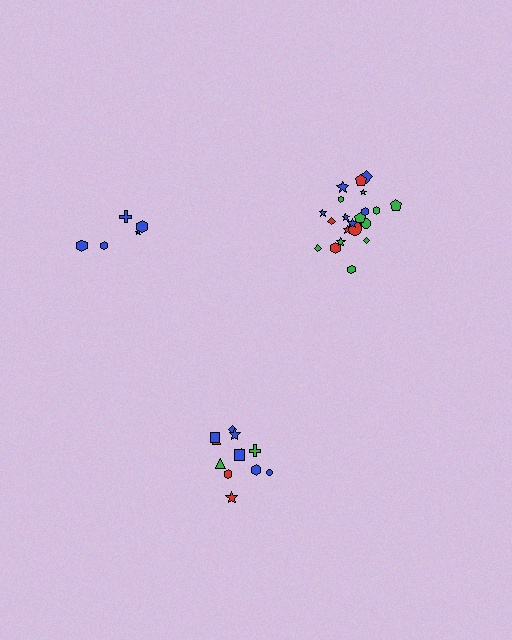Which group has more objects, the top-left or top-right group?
The top-right group.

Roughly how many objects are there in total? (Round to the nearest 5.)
Roughly 40 objects in total.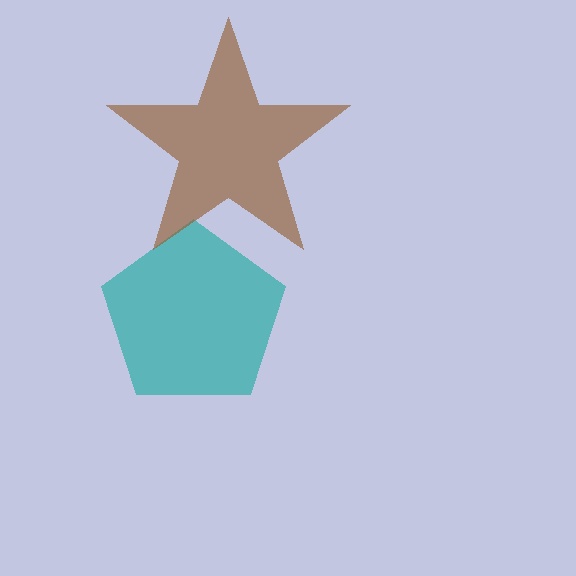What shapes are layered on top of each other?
The layered shapes are: a teal pentagon, a brown star.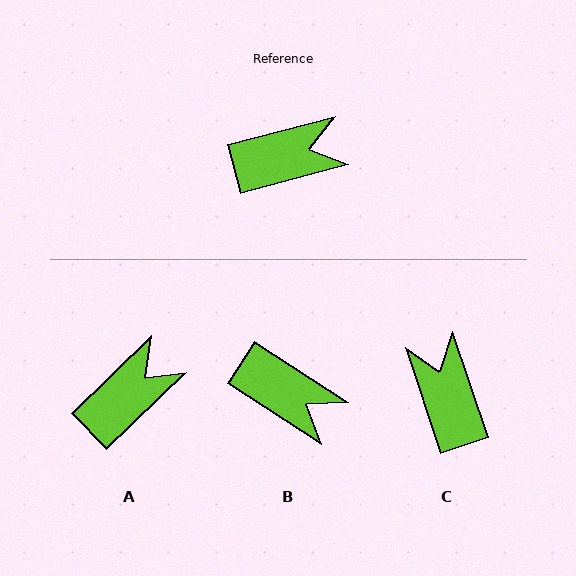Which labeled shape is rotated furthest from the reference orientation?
C, about 94 degrees away.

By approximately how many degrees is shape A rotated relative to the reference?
Approximately 29 degrees counter-clockwise.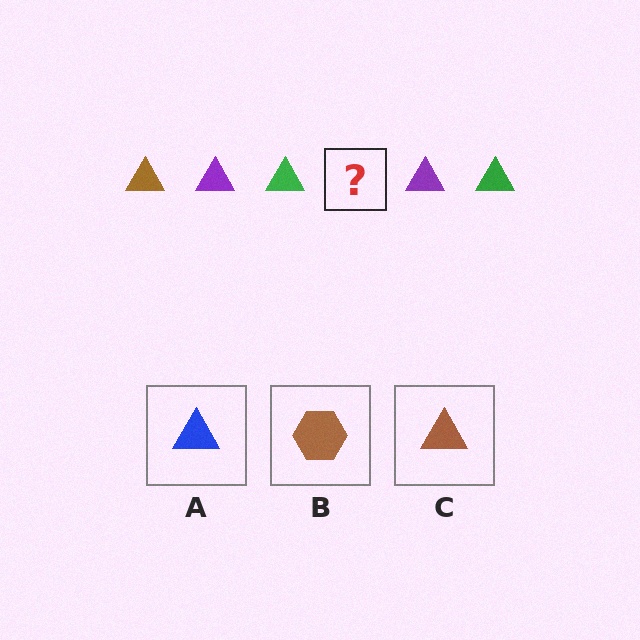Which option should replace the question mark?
Option C.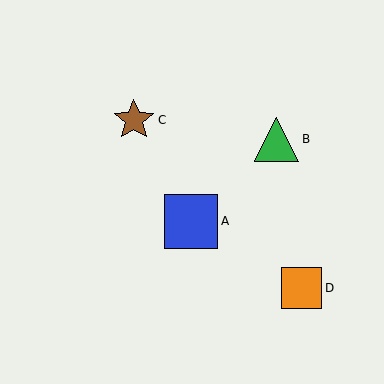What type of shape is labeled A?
Shape A is a blue square.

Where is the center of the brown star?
The center of the brown star is at (134, 120).